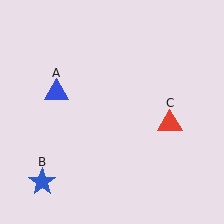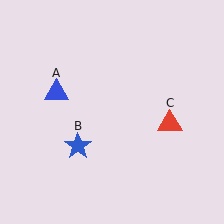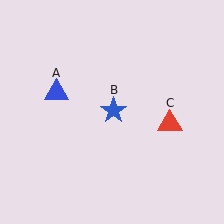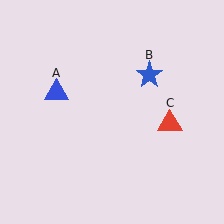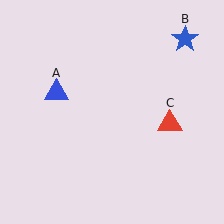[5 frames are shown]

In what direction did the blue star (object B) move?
The blue star (object B) moved up and to the right.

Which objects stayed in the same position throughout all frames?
Blue triangle (object A) and red triangle (object C) remained stationary.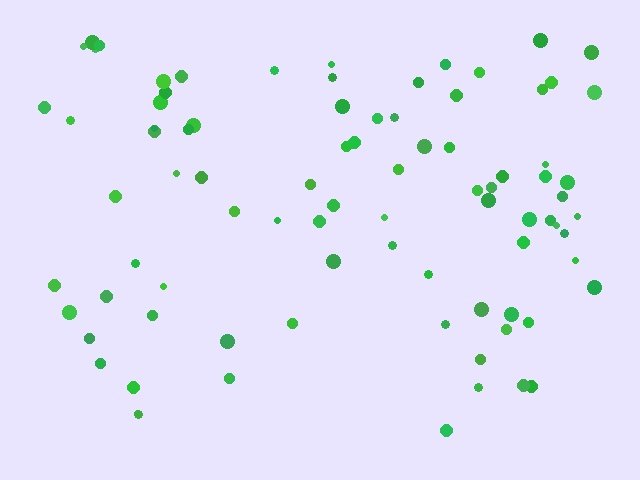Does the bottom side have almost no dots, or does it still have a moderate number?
Still a moderate number, just noticeably fewer than the top.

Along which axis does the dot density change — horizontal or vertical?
Vertical.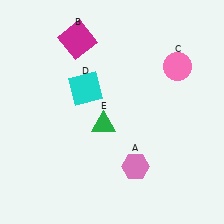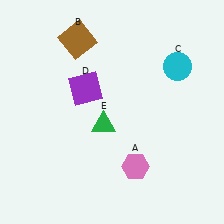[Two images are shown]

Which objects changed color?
B changed from magenta to brown. C changed from pink to cyan. D changed from cyan to purple.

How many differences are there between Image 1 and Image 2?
There are 3 differences between the two images.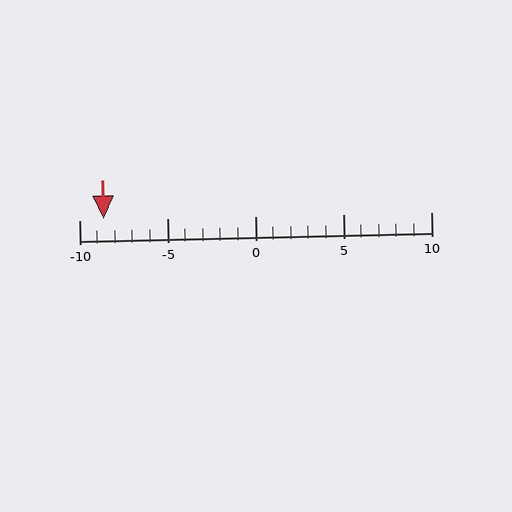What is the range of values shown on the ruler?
The ruler shows values from -10 to 10.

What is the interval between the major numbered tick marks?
The major tick marks are spaced 5 units apart.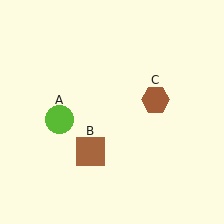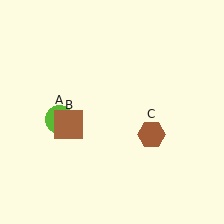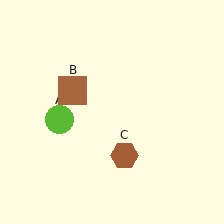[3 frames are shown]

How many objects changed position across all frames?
2 objects changed position: brown square (object B), brown hexagon (object C).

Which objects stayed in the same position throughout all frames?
Lime circle (object A) remained stationary.